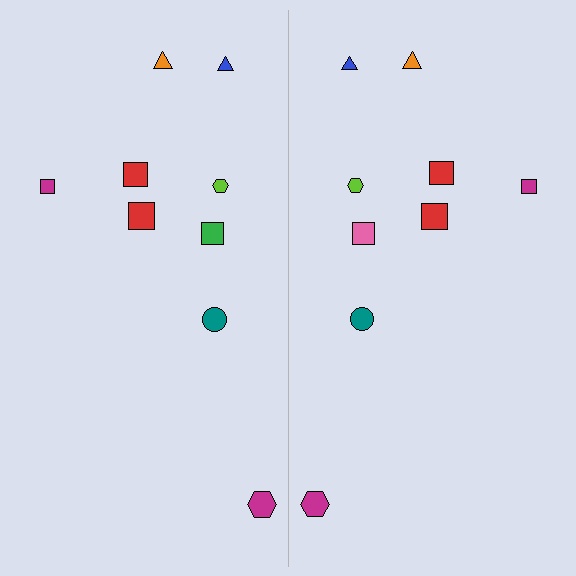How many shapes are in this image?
There are 18 shapes in this image.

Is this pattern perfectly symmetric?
No, the pattern is not perfectly symmetric. The pink square on the right side breaks the symmetry — its mirror counterpart is green.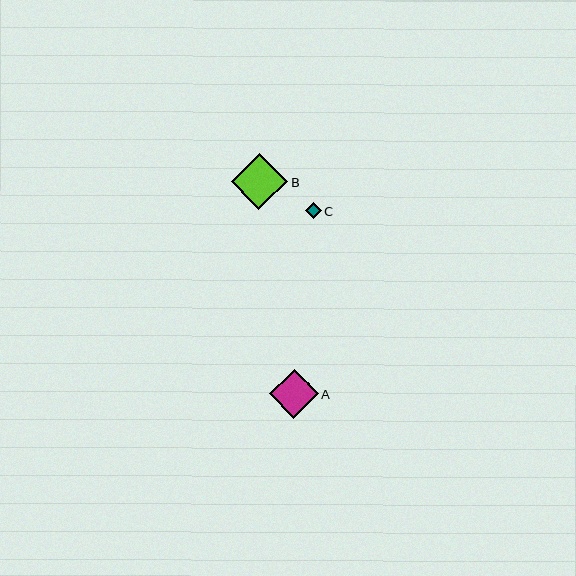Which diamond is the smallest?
Diamond C is the smallest with a size of approximately 16 pixels.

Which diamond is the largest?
Diamond B is the largest with a size of approximately 56 pixels.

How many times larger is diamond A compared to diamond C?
Diamond A is approximately 3.1 times the size of diamond C.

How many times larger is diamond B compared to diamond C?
Diamond B is approximately 3.6 times the size of diamond C.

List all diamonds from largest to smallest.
From largest to smallest: B, A, C.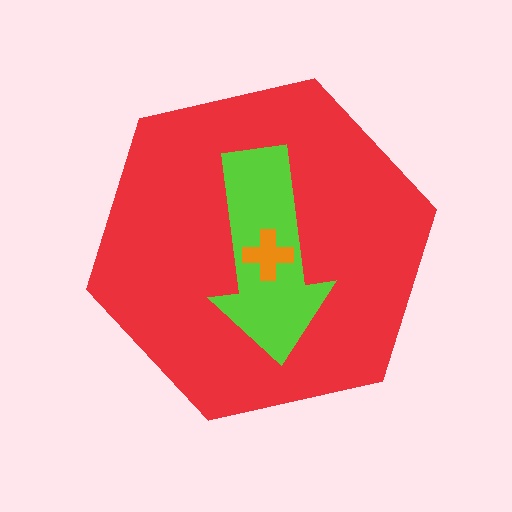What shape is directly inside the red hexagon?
The lime arrow.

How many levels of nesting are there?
3.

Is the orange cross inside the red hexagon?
Yes.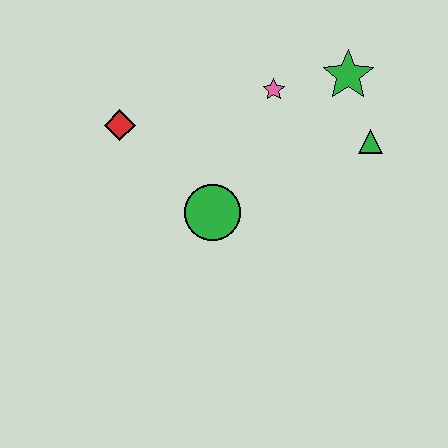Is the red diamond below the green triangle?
No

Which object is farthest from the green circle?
The green star is farthest from the green circle.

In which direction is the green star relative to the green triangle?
The green star is above the green triangle.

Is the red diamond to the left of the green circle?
Yes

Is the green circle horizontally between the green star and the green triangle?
No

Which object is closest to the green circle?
The red diamond is closest to the green circle.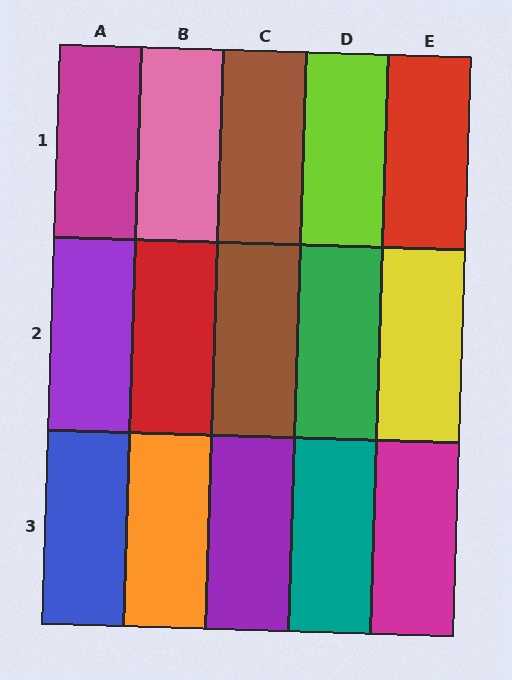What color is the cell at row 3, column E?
Magenta.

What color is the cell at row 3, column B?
Orange.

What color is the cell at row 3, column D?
Teal.